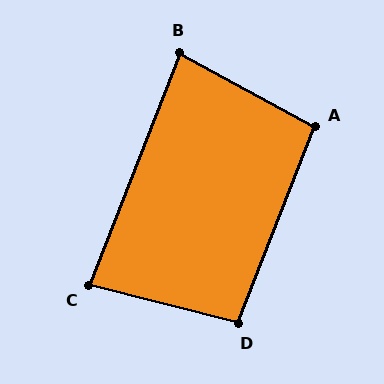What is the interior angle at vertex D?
Approximately 97 degrees (obtuse).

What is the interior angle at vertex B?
Approximately 83 degrees (acute).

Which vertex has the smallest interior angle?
C, at approximately 83 degrees.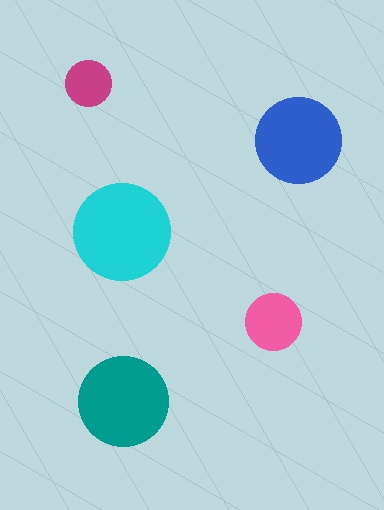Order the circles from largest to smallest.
the cyan one, the teal one, the blue one, the pink one, the magenta one.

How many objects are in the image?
There are 5 objects in the image.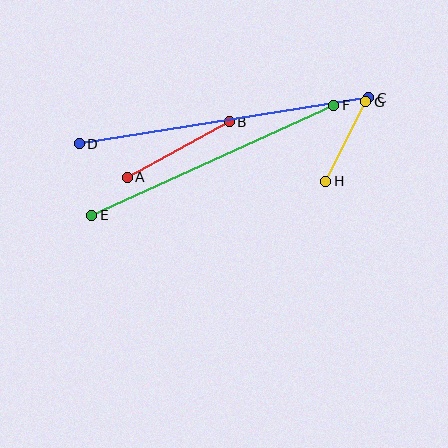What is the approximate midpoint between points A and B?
The midpoint is at approximately (178, 150) pixels.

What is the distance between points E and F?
The distance is approximately 266 pixels.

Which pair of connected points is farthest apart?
Points C and D are farthest apart.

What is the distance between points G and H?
The distance is approximately 89 pixels.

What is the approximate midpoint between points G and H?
The midpoint is at approximately (346, 142) pixels.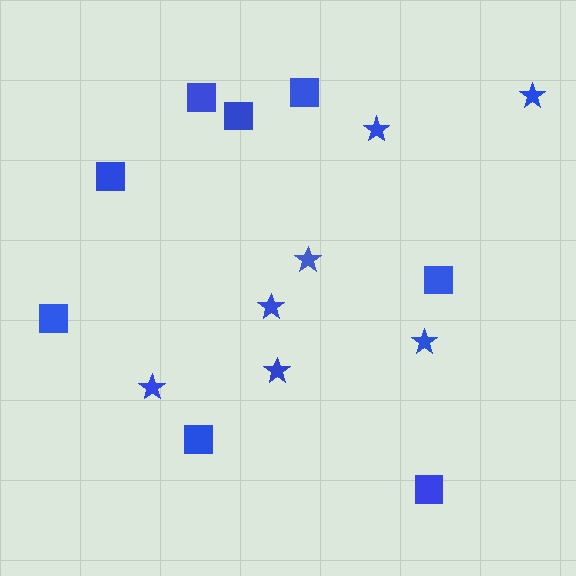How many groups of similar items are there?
There are 2 groups: one group of stars (7) and one group of squares (8).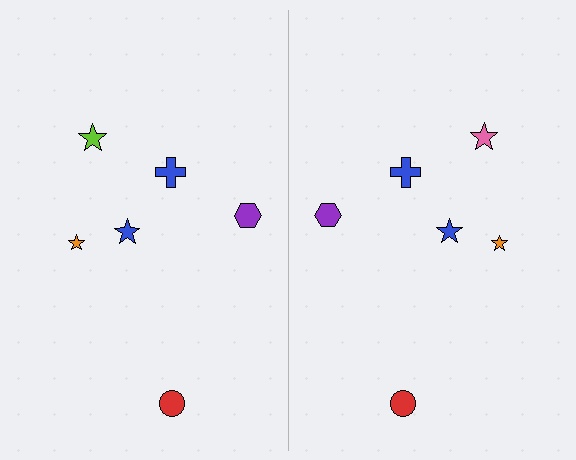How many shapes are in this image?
There are 12 shapes in this image.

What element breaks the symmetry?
The pink star on the right side breaks the symmetry — its mirror counterpart is lime.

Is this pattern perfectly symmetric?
No, the pattern is not perfectly symmetric. The pink star on the right side breaks the symmetry — its mirror counterpart is lime.